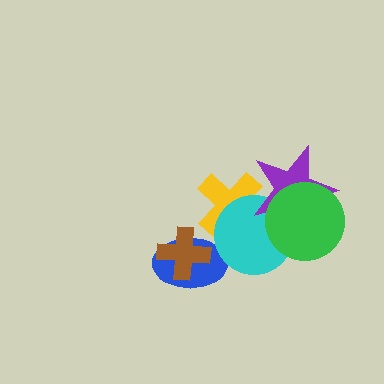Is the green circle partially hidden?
No, no other shape covers it.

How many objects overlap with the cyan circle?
3 objects overlap with the cyan circle.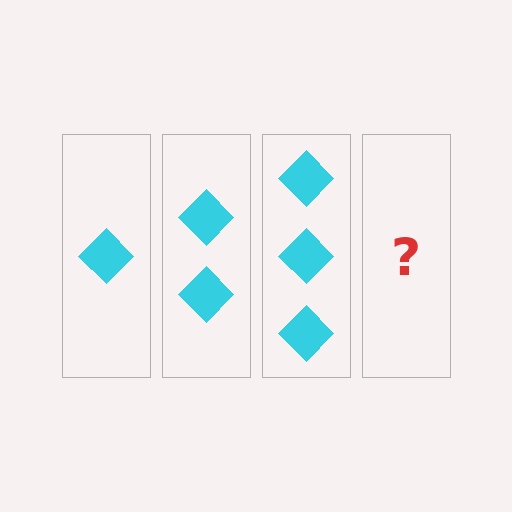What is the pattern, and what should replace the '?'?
The pattern is that each step adds one more diamond. The '?' should be 4 diamonds.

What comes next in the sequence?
The next element should be 4 diamonds.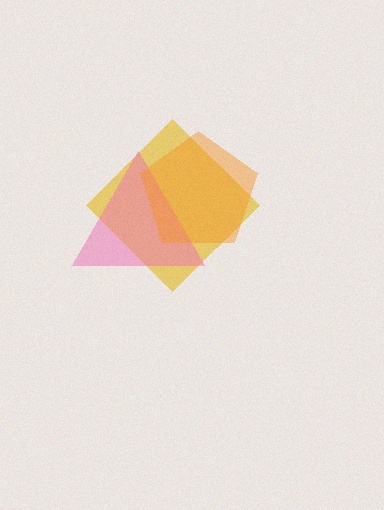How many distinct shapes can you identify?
There are 3 distinct shapes: a yellow diamond, a pink triangle, an orange pentagon.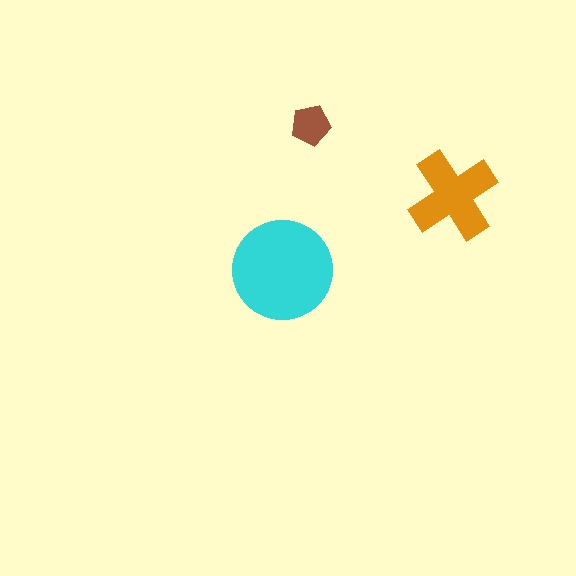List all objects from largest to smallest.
The cyan circle, the orange cross, the brown pentagon.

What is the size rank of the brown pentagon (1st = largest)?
3rd.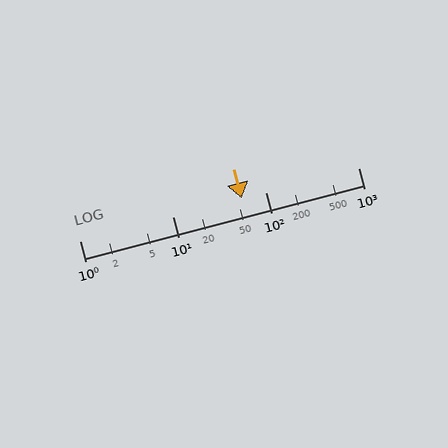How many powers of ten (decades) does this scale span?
The scale spans 3 decades, from 1 to 1000.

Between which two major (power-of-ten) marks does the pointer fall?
The pointer is between 10 and 100.